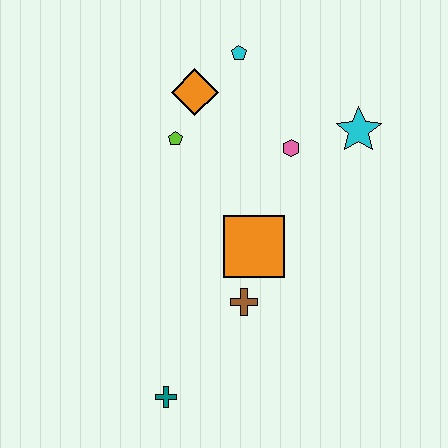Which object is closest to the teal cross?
The brown cross is closest to the teal cross.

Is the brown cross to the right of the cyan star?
No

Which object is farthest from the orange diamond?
The teal cross is farthest from the orange diamond.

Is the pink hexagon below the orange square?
No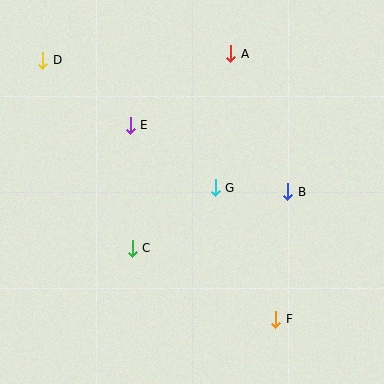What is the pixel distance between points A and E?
The distance between A and E is 123 pixels.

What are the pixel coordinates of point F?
Point F is at (276, 319).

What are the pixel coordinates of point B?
Point B is at (288, 192).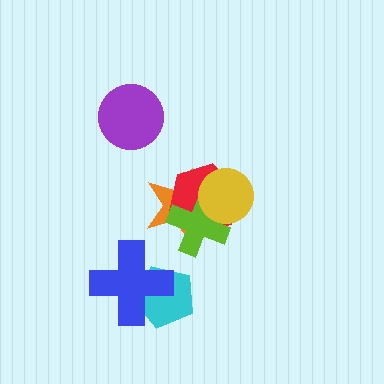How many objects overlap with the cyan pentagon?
1 object overlaps with the cyan pentagon.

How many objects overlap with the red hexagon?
3 objects overlap with the red hexagon.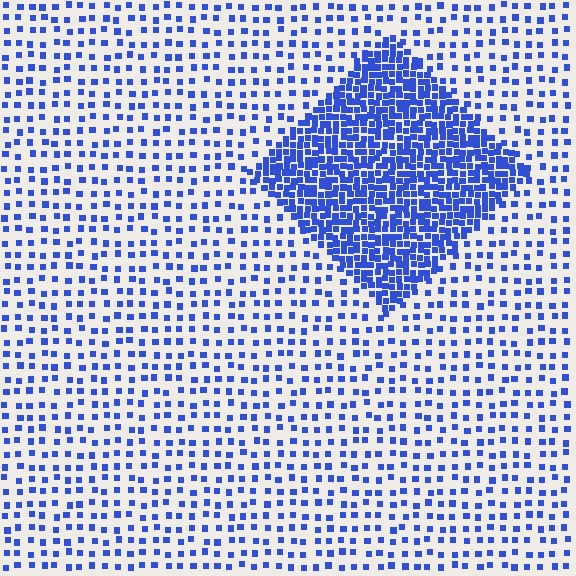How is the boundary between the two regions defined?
The boundary is defined by a change in element density (approximately 3.1x ratio). All elements are the same color, size, and shape.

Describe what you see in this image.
The image contains small blue elements arranged at two different densities. A diamond-shaped region is visible where the elements are more densely packed than the surrounding area.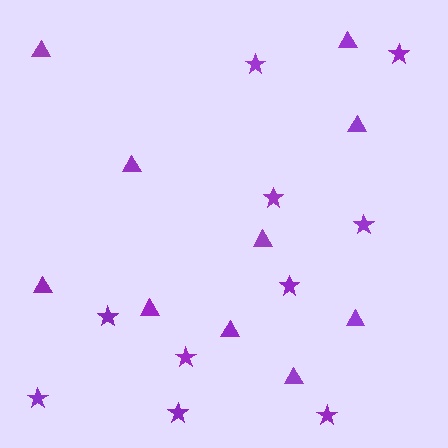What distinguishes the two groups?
There are 2 groups: one group of stars (10) and one group of triangles (10).